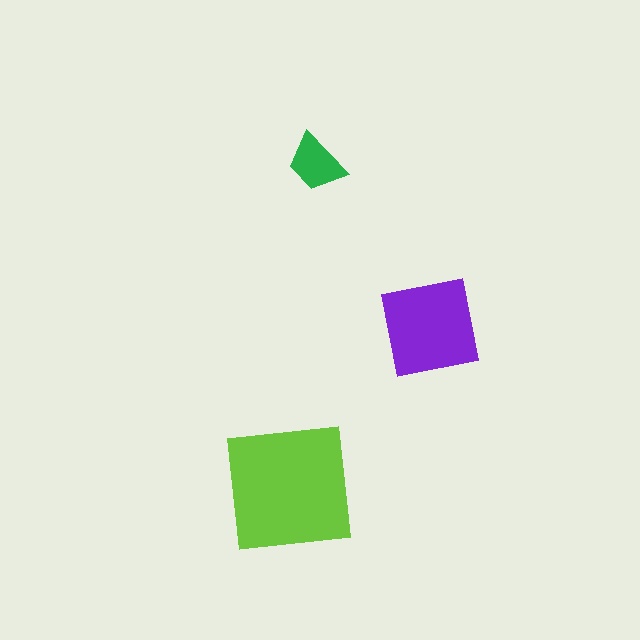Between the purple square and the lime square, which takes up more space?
The lime square.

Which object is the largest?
The lime square.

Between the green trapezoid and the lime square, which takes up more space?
The lime square.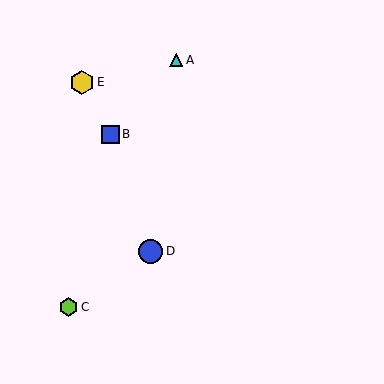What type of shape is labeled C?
Shape C is a lime hexagon.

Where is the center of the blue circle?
The center of the blue circle is at (150, 251).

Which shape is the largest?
The blue circle (labeled D) is the largest.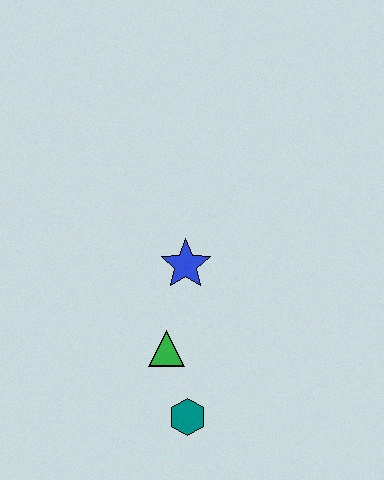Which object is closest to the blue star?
The green triangle is closest to the blue star.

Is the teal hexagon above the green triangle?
No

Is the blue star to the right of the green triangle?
Yes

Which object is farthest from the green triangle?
The blue star is farthest from the green triangle.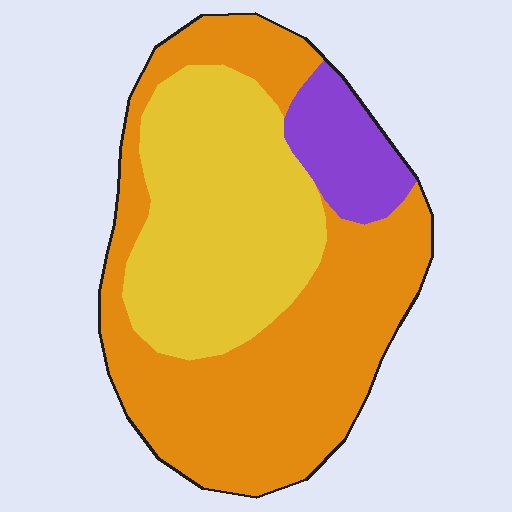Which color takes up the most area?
Orange, at roughly 55%.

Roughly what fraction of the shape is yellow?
Yellow takes up between a third and a half of the shape.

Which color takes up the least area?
Purple, at roughly 10%.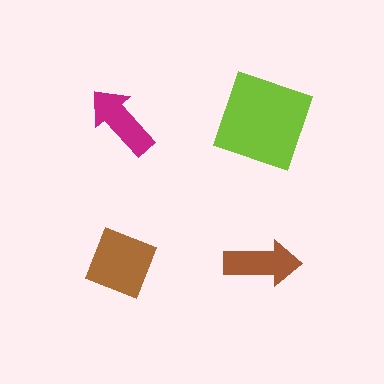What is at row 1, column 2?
A lime square.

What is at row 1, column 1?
A magenta arrow.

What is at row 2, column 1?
A brown diamond.